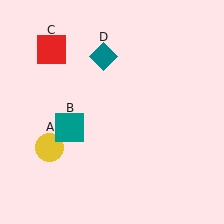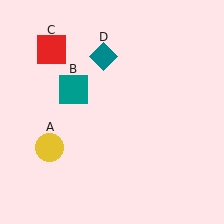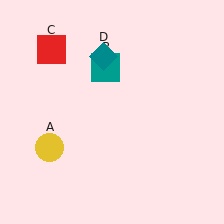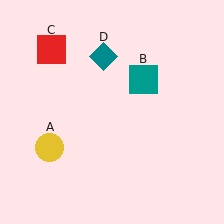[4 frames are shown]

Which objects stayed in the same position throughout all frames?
Yellow circle (object A) and red square (object C) and teal diamond (object D) remained stationary.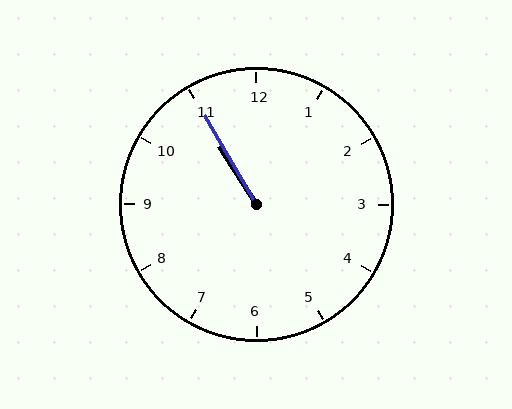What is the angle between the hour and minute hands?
Approximately 2 degrees.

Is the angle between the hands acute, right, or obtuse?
It is acute.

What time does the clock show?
10:55.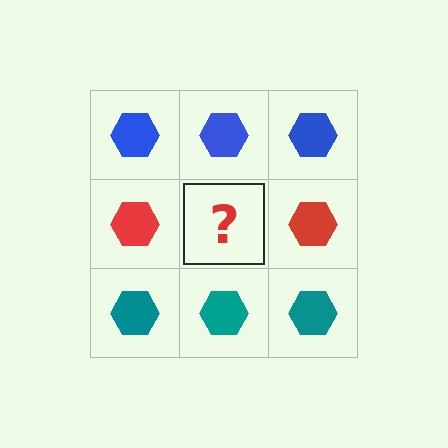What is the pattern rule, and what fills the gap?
The rule is that each row has a consistent color. The gap should be filled with a red hexagon.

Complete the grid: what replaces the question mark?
The question mark should be replaced with a red hexagon.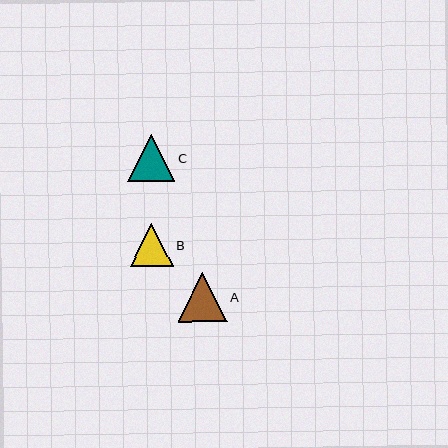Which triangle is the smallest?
Triangle B is the smallest with a size of approximately 43 pixels.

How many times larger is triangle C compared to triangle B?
Triangle C is approximately 1.1 times the size of triangle B.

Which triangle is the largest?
Triangle A is the largest with a size of approximately 49 pixels.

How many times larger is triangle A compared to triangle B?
Triangle A is approximately 1.1 times the size of triangle B.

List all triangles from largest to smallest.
From largest to smallest: A, C, B.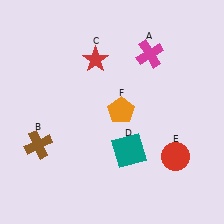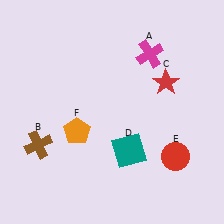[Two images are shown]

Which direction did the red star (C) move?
The red star (C) moved right.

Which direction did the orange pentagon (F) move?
The orange pentagon (F) moved left.